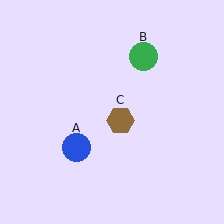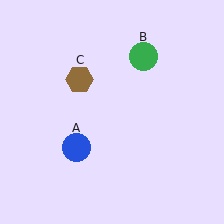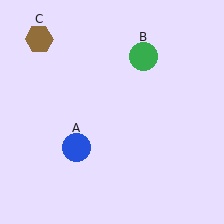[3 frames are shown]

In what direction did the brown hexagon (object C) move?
The brown hexagon (object C) moved up and to the left.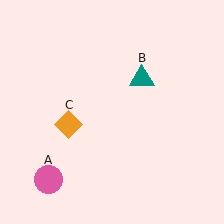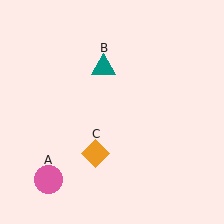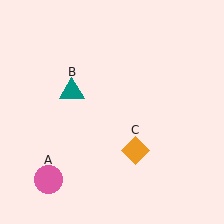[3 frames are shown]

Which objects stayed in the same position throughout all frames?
Pink circle (object A) remained stationary.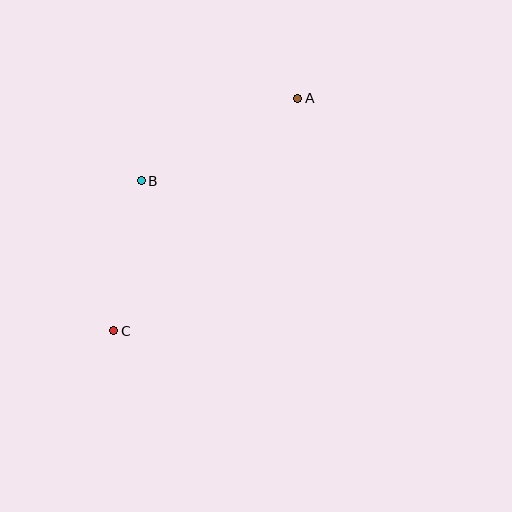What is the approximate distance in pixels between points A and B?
The distance between A and B is approximately 177 pixels.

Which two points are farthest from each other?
Points A and C are farthest from each other.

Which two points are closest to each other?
Points B and C are closest to each other.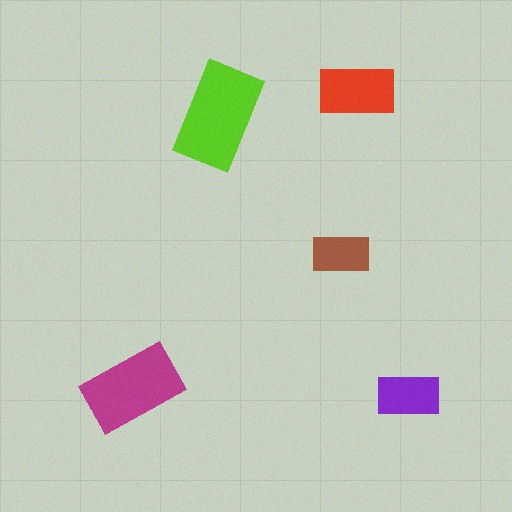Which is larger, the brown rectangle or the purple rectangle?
The purple one.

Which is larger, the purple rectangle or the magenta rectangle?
The magenta one.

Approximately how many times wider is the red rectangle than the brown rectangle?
About 1.5 times wider.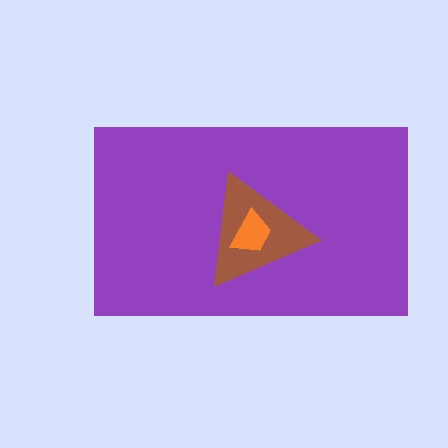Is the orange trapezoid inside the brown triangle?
Yes.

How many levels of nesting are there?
3.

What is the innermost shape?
The orange trapezoid.